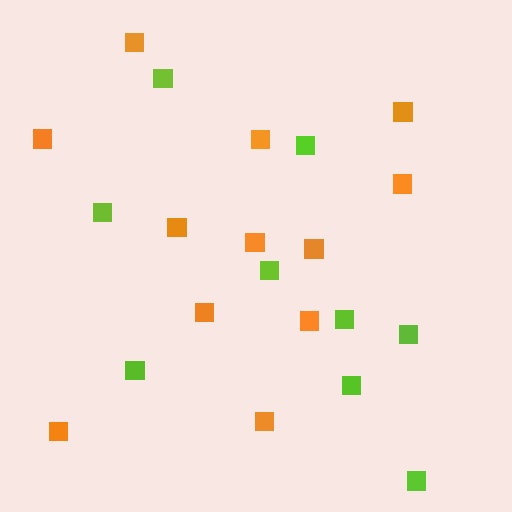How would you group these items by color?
There are 2 groups: one group of lime squares (9) and one group of orange squares (12).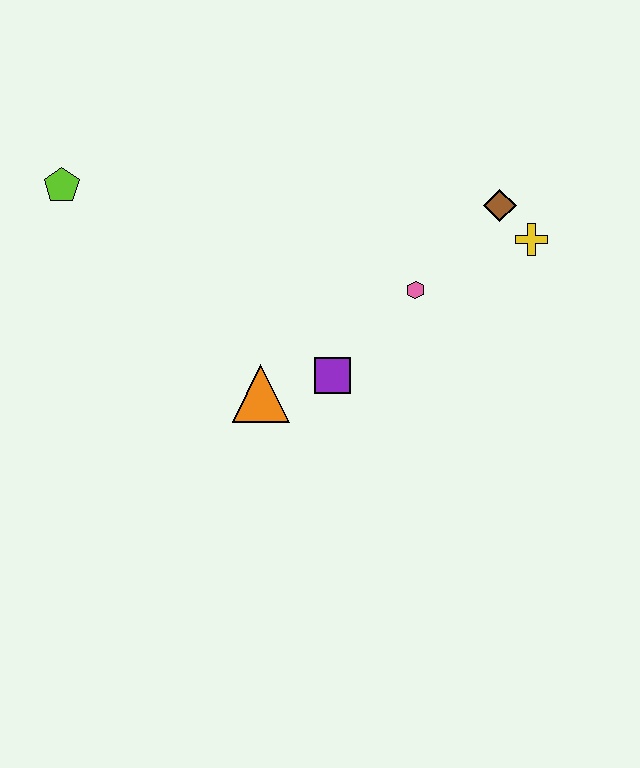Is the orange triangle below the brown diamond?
Yes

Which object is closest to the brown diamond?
The yellow cross is closest to the brown diamond.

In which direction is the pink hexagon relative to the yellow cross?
The pink hexagon is to the left of the yellow cross.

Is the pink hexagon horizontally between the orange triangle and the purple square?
No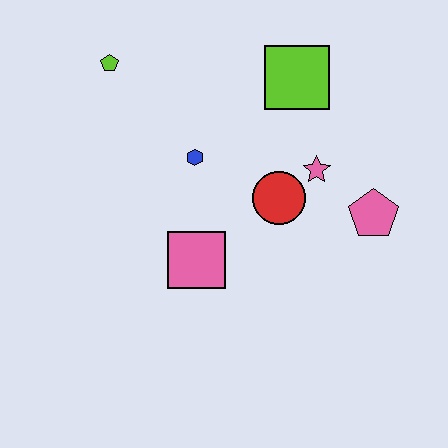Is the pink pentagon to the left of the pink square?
No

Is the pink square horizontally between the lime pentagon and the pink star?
Yes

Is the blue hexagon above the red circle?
Yes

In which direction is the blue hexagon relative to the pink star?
The blue hexagon is to the left of the pink star.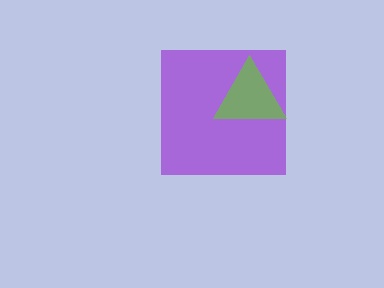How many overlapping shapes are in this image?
There are 2 overlapping shapes in the image.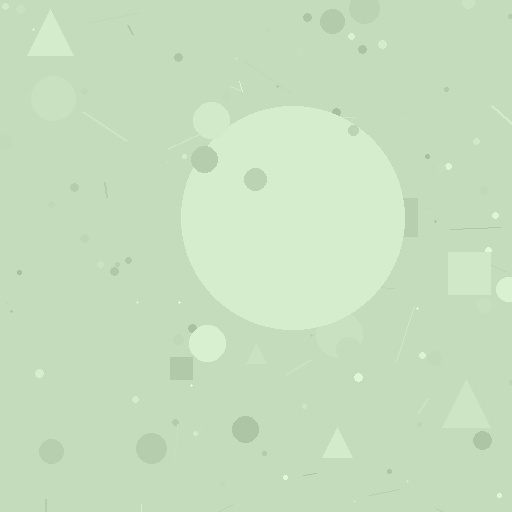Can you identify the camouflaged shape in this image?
The camouflaged shape is a circle.